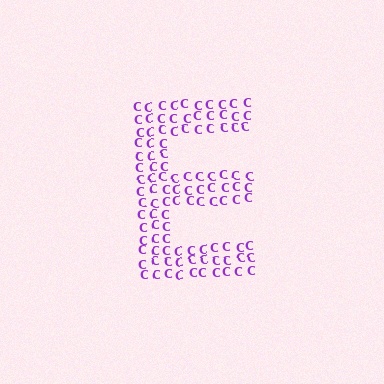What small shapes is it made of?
It is made of small letter C's.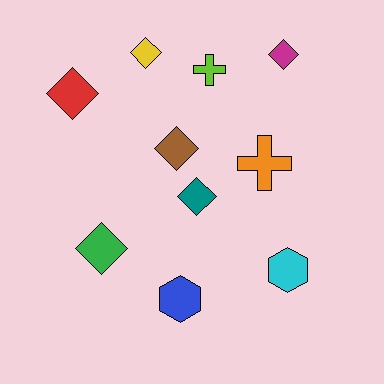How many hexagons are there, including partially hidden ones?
There are 2 hexagons.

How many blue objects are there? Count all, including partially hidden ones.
There is 1 blue object.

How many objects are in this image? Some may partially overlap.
There are 10 objects.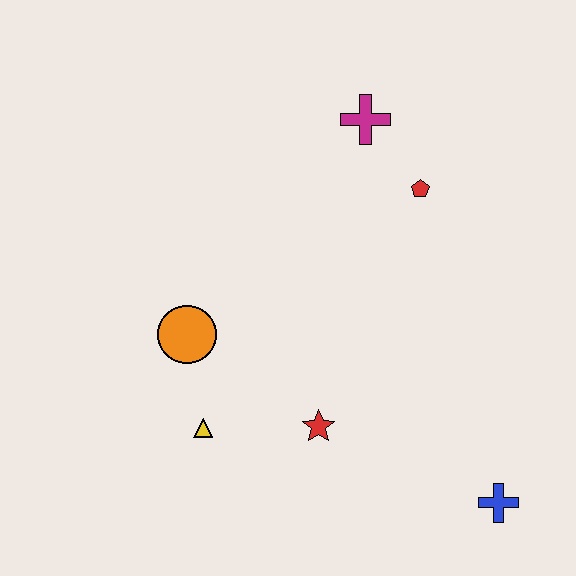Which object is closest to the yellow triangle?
The orange circle is closest to the yellow triangle.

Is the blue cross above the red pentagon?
No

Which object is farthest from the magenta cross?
The blue cross is farthest from the magenta cross.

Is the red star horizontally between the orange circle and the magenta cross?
Yes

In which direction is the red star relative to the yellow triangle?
The red star is to the right of the yellow triangle.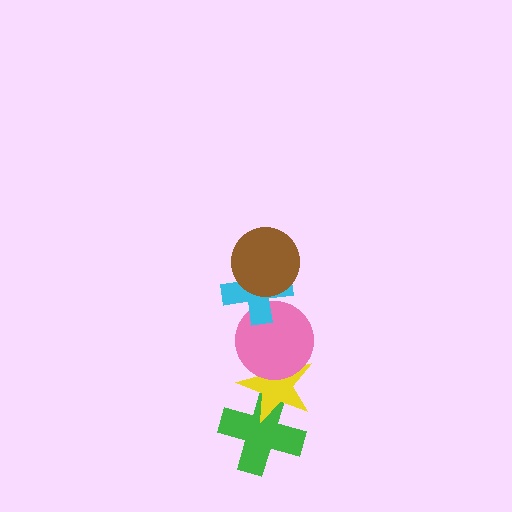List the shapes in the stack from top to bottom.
From top to bottom: the brown circle, the cyan cross, the pink circle, the yellow star, the green cross.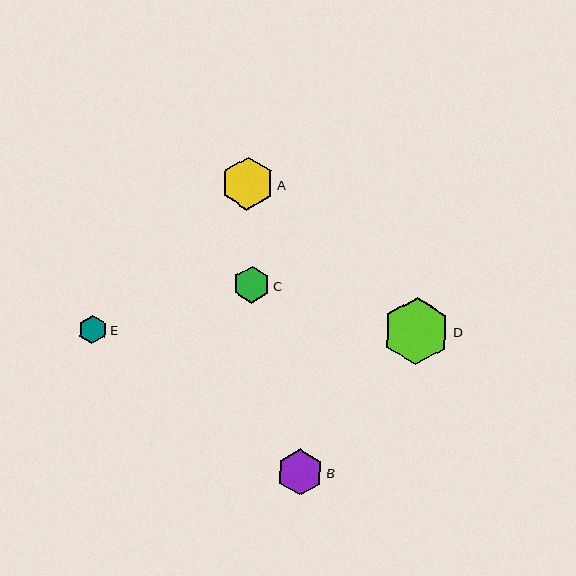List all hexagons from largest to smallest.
From largest to smallest: D, A, B, C, E.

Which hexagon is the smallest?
Hexagon E is the smallest with a size of approximately 28 pixels.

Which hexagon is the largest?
Hexagon D is the largest with a size of approximately 67 pixels.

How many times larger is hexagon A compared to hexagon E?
Hexagon A is approximately 1.8 times the size of hexagon E.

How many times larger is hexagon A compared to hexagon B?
Hexagon A is approximately 1.1 times the size of hexagon B.